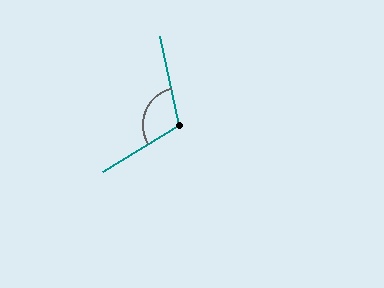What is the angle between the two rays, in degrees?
Approximately 109 degrees.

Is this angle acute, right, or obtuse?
It is obtuse.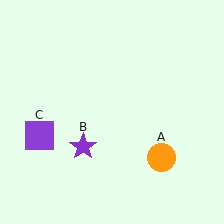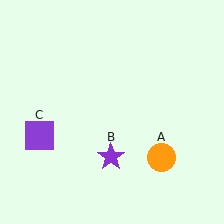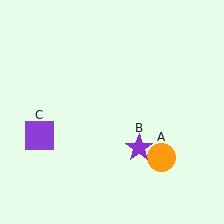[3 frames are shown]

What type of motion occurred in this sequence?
The purple star (object B) rotated counterclockwise around the center of the scene.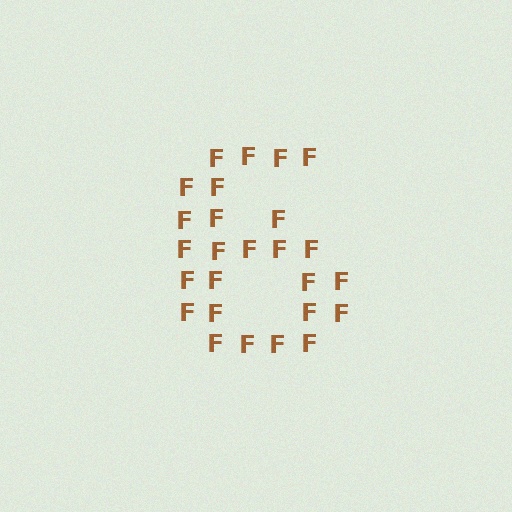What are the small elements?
The small elements are letter F's.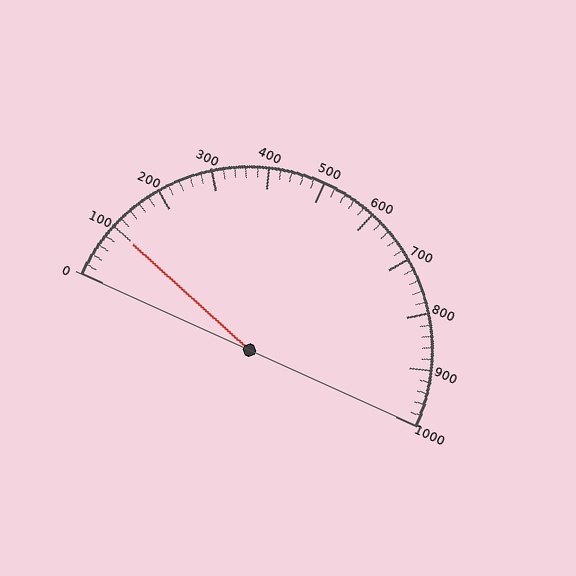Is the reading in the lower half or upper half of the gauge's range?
The reading is in the lower half of the range (0 to 1000).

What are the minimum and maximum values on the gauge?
The gauge ranges from 0 to 1000.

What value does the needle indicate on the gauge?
The needle indicates approximately 100.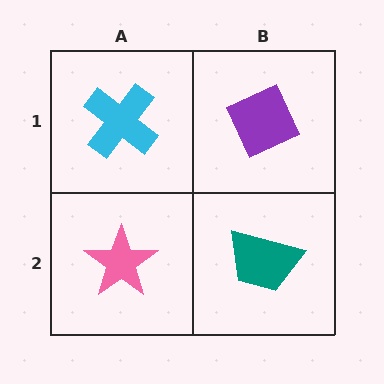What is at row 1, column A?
A cyan cross.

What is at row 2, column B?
A teal trapezoid.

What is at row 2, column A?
A pink star.